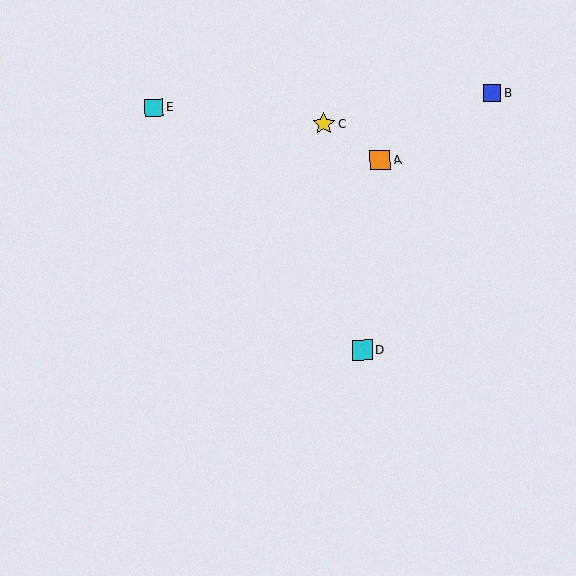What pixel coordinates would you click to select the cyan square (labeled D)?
Click at (363, 350) to select the cyan square D.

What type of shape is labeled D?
Shape D is a cyan square.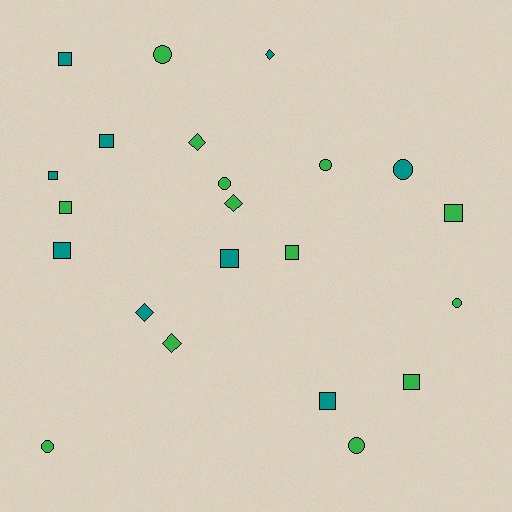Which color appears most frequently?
Green, with 13 objects.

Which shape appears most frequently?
Square, with 10 objects.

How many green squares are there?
There are 4 green squares.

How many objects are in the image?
There are 22 objects.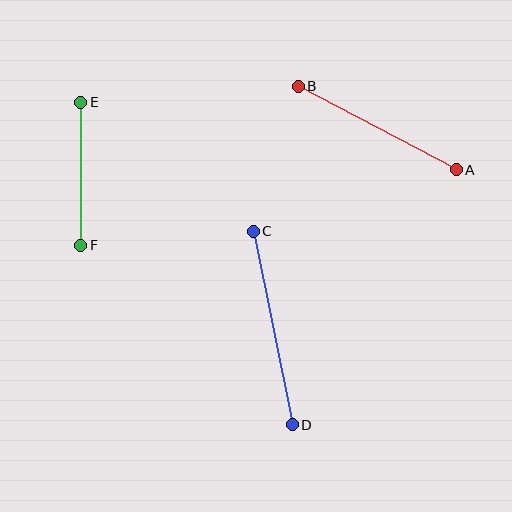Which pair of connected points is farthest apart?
Points C and D are farthest apart.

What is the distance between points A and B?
The distance is approximately 179 pixels.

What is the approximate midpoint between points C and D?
The midpoint is at approximately (273, 328) pixels.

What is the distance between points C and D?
The distance is approximately 197 pixels.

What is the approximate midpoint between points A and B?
The midpoint is at approximately (377, 128) pixels.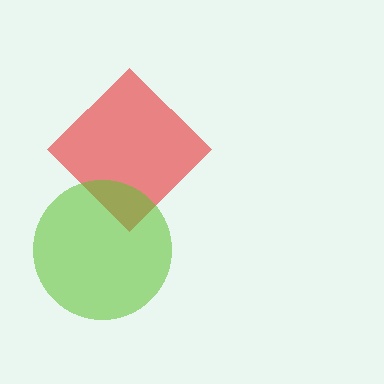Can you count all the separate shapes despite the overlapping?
Yes, there are 2 separate shapes.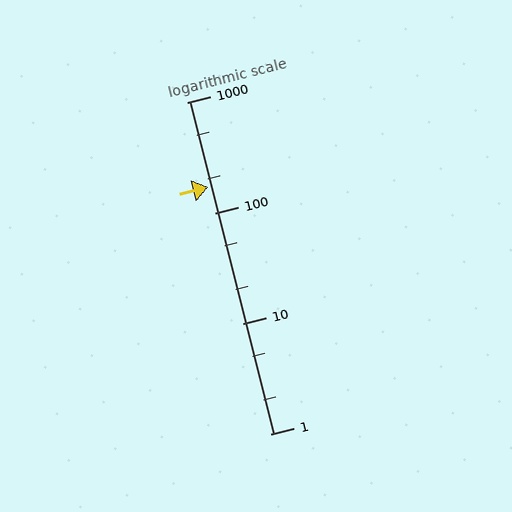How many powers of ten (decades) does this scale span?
The scale spans 3 decades, from 1 to 1000.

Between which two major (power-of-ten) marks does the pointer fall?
The pointer is between 100 and 1000.